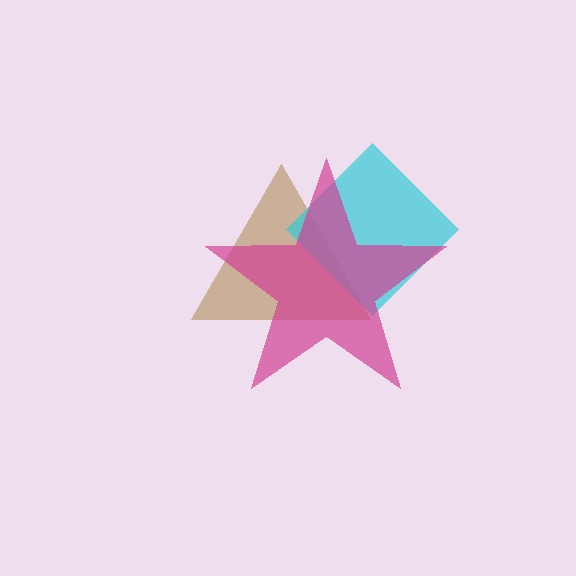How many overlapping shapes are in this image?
There are 3 overlapping shapes in the image.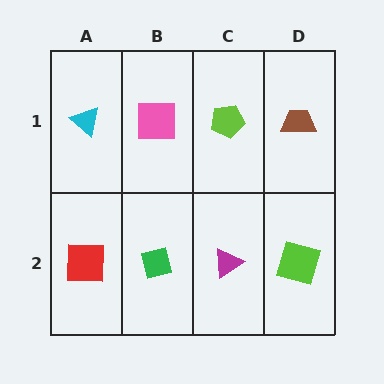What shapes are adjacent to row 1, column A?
A red square (row 2, column A), a pink square (row 1, column B).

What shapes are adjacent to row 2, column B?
A pink square (row 1, column B), a red square (row 2, column A), a magenta triangle (row 2, column C).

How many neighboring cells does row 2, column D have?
2.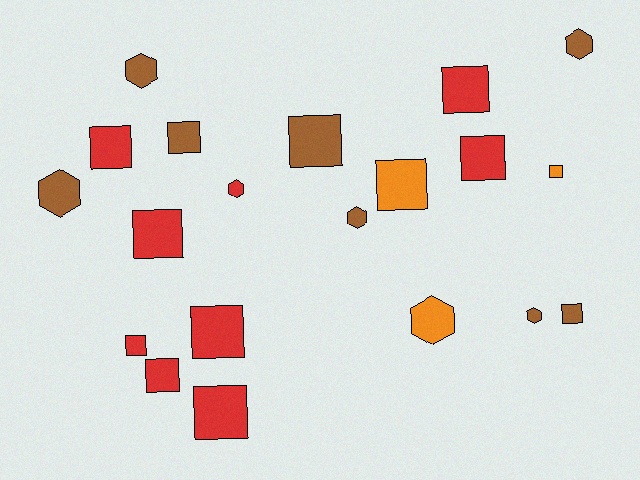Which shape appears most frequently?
Square, with 13 objects.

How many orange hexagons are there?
There is 1 orange hexagon.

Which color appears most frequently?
Red, with 9 objects.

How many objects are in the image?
There are 20 objects.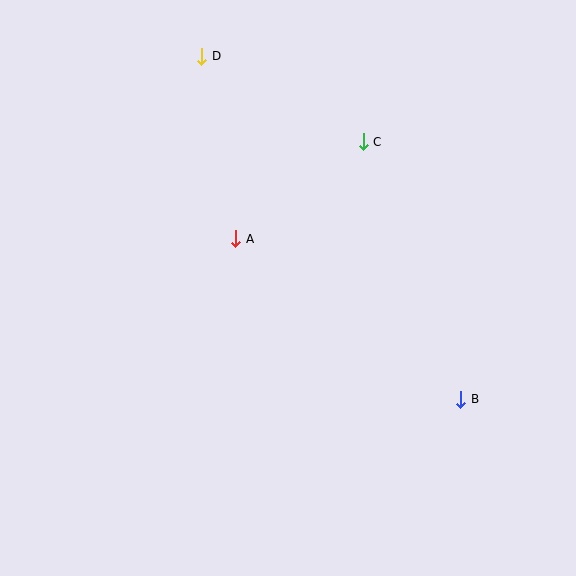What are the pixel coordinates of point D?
Point D is at (202, 56).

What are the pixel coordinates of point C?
Point C is at (363, 142).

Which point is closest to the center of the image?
Point A at (236, 239) is closest to the center.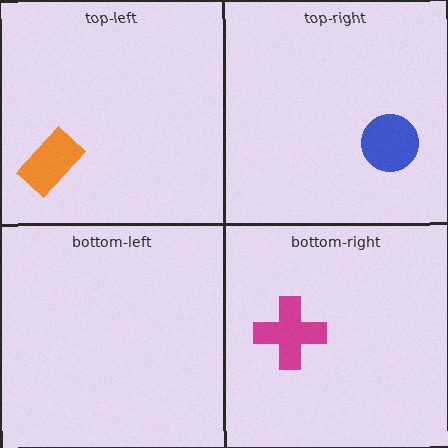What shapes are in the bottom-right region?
The magenta cross.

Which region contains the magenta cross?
The bottom-right region.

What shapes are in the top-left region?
The orange rectangle.